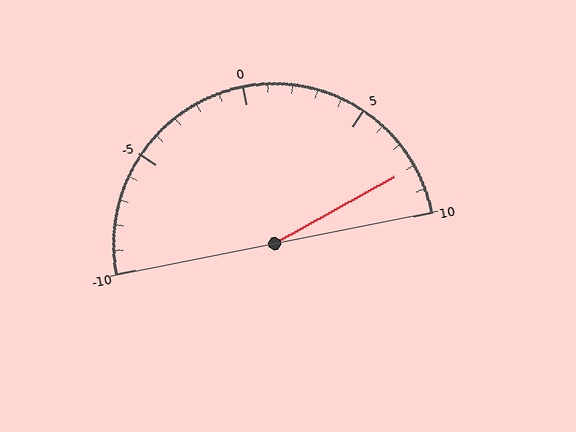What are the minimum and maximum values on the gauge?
The gauge ranges from -10 to 10.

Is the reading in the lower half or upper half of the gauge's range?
The reading is in the upper half of the range (-10 to 10).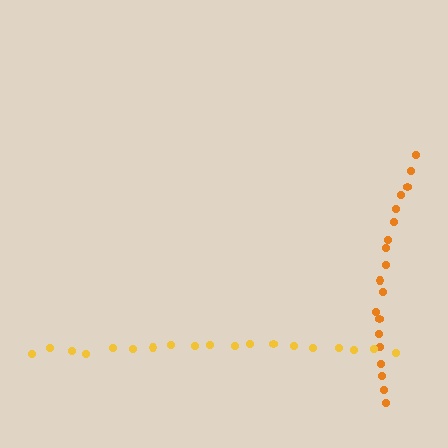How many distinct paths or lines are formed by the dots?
There are 2 distinct paths.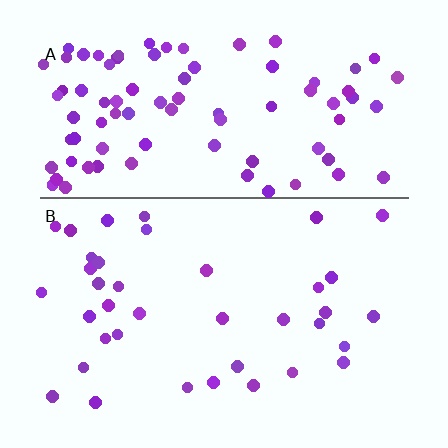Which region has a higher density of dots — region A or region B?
A (the top).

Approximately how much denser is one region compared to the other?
Approximately 2.4× — region A over region B.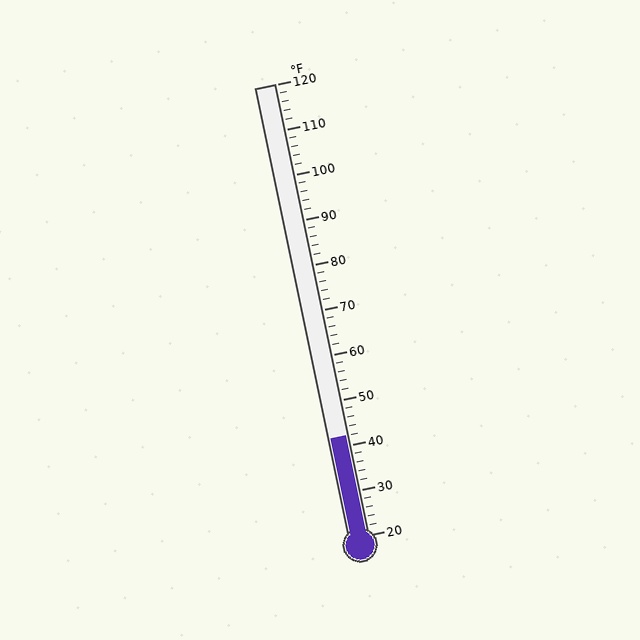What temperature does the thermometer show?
The thermometer shows approximately 42°F.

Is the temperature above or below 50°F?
The temperature is below 50°F.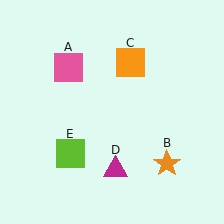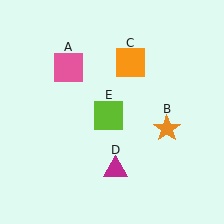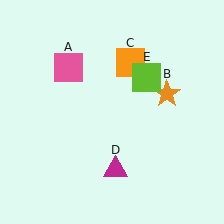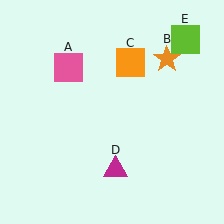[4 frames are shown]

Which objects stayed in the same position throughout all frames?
Pink square (object A) and orange square (object C) and magenta triangle (object D) remained stationary.